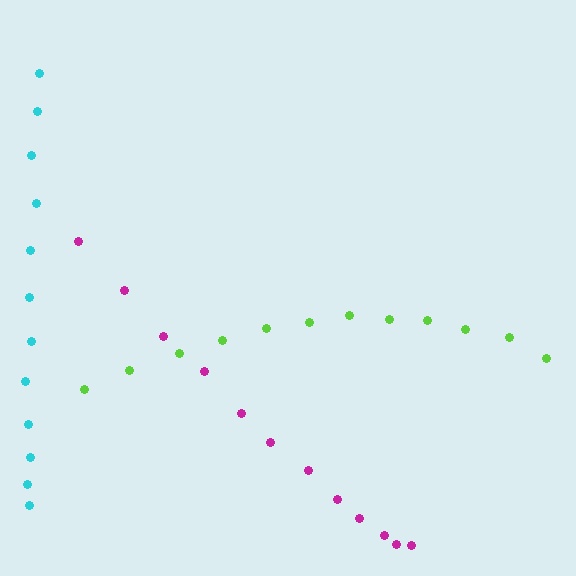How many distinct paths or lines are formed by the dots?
There are 3 distinct paths.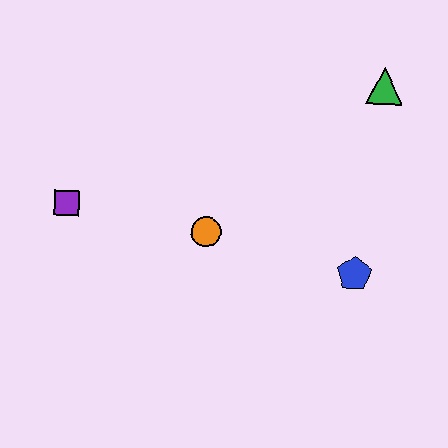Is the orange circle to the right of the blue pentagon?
No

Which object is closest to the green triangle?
The blue pentagon is closest to the green triangle.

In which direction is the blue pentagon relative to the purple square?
The blue pentagon is to the right of the purple square.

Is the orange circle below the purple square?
Yes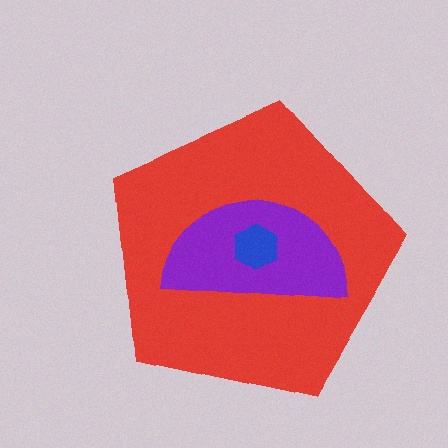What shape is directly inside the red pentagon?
The purple semicircle.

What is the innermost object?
The blue hexagon.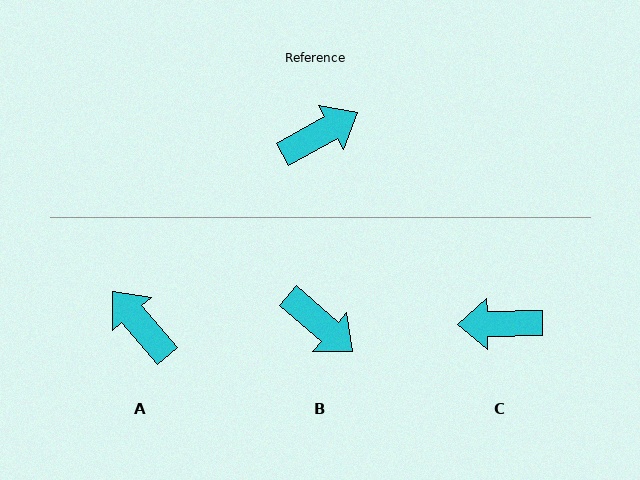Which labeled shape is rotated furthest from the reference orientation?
C, about 152 degrees away.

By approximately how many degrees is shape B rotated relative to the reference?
Approximately 70 degrees clockwise.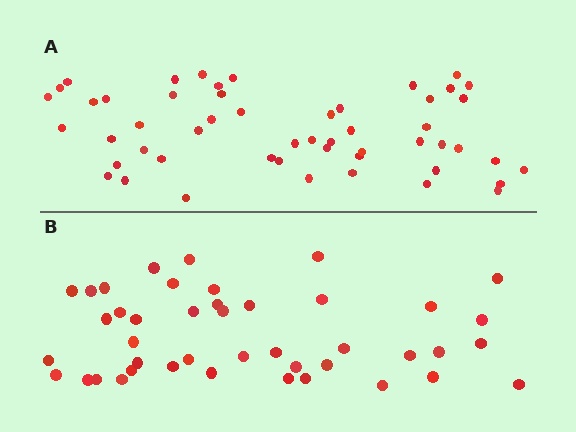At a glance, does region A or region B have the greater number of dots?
Region A (the top region) has more dots.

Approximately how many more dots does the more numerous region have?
Region A has roughly 8 or so more dots than region B.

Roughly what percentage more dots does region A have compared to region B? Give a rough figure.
About 20% more.